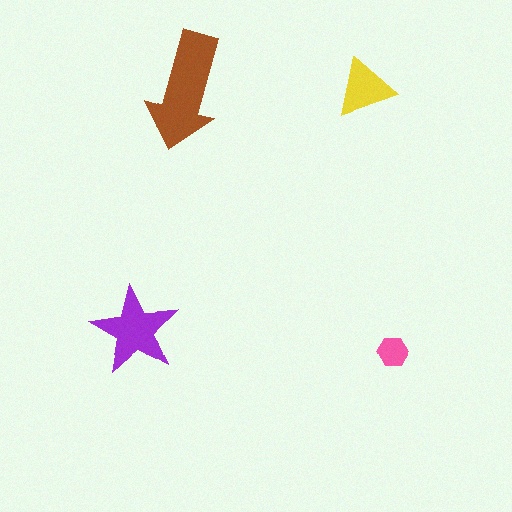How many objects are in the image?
There are 4 objects in the image.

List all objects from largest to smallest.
The brown arrow, the purple star, the yellow triangle, the pink hexagon.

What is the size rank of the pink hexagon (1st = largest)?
4th.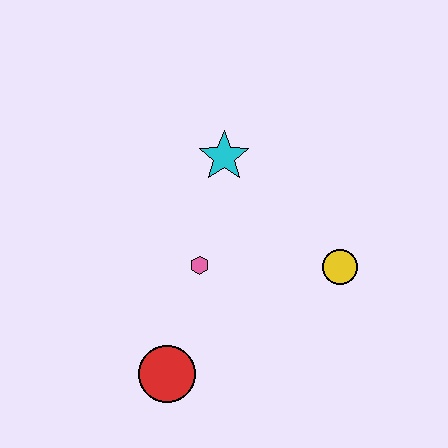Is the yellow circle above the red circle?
Yes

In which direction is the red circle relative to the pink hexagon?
The red circle is below the pink hexagon.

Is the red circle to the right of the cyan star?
No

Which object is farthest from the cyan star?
The red circle is farthest from the cyan star.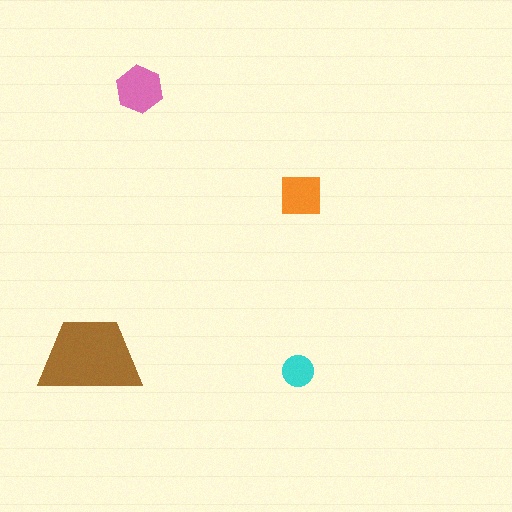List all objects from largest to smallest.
The brown trapezoid, the pink hexagon, the orange square, the cyan circle.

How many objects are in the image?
There are 4 objects in the image.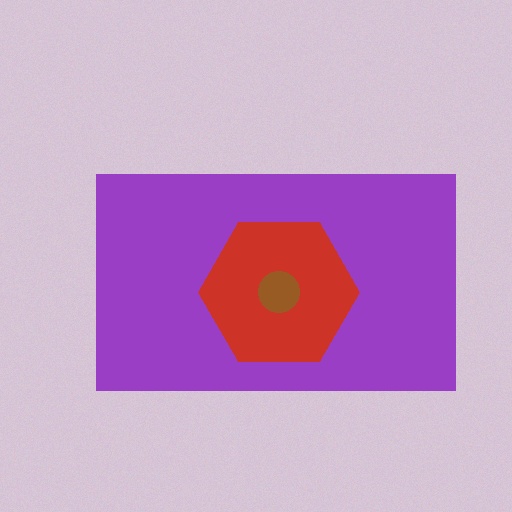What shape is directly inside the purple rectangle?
The red hexagon.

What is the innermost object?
The brown circle.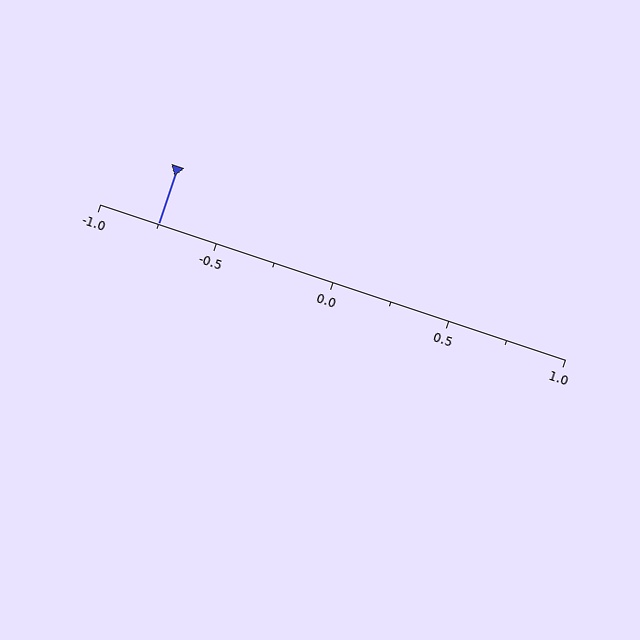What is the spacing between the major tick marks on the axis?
The major ticks are spaced 0.5 apart.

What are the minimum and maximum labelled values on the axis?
The axis runs from -1.0 to 1.0.